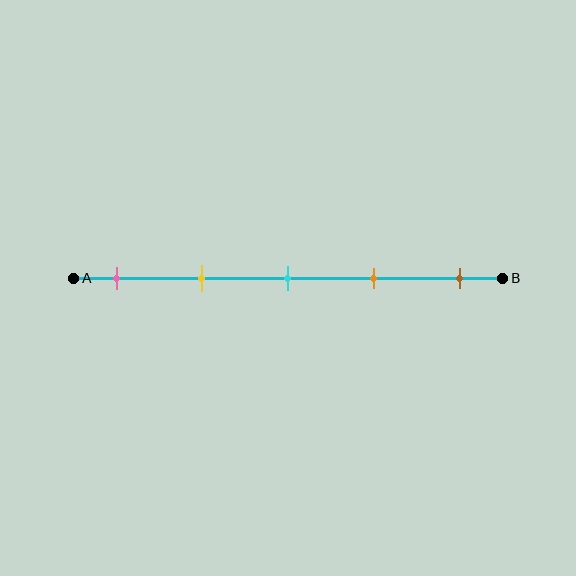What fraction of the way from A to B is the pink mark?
The pink mark is approximately 10% (0.1) of the way from A to B.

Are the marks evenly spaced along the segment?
Yes, the marks are approximately evenly spaced.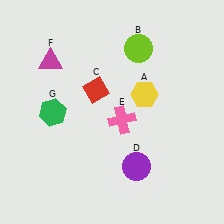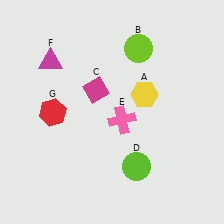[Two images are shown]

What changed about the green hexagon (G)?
In Image 1, G is green. In Image 2, it changed to red.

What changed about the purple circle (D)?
In Image 1, D is purple. In Image 2, it changed to lime.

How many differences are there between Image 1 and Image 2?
There are 3 differences between the two images.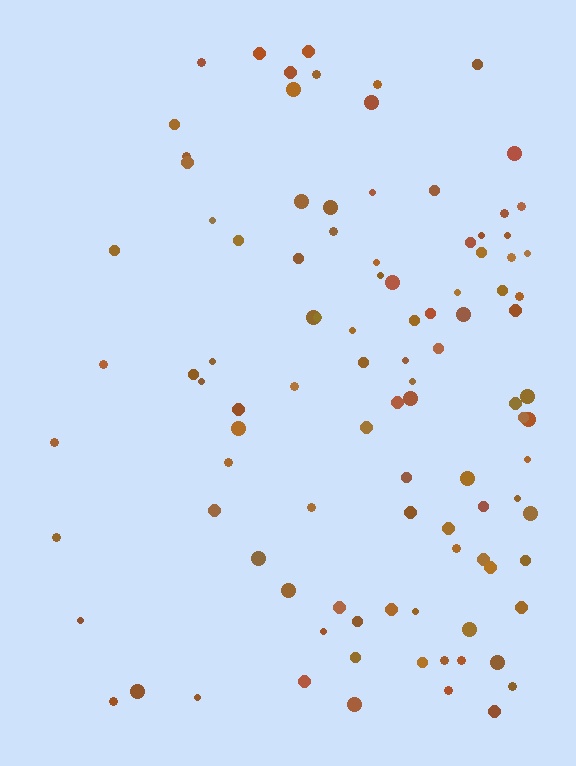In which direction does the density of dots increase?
From left to right, with the right side densest.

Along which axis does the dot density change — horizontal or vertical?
Horizontal.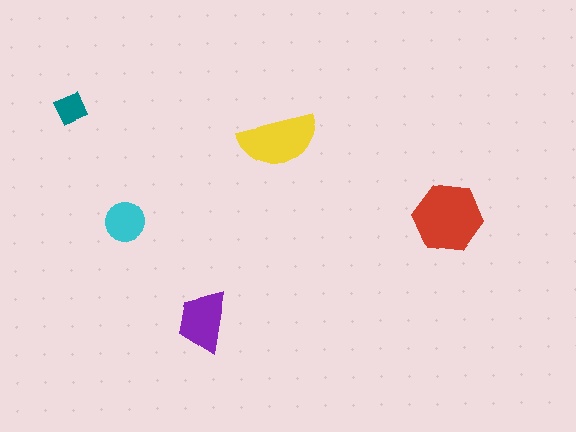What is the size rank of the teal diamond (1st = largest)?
5th.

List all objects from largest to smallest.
The red hexagon, the yellow semicircle, the purple trapezoid, the cyan circle, the teal diamond.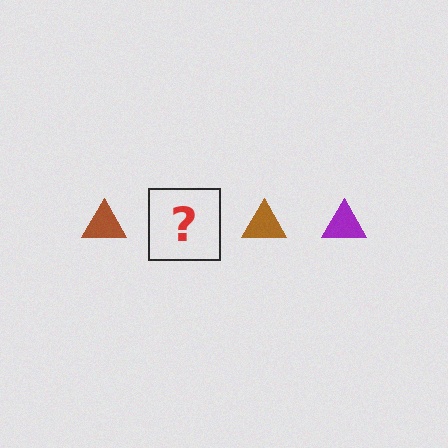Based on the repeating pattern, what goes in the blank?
The blank should be a purple triangle.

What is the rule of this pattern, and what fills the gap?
The rule is that the pattern cycles through brown, purple triangles. The gap should be filled with a purple triangle.